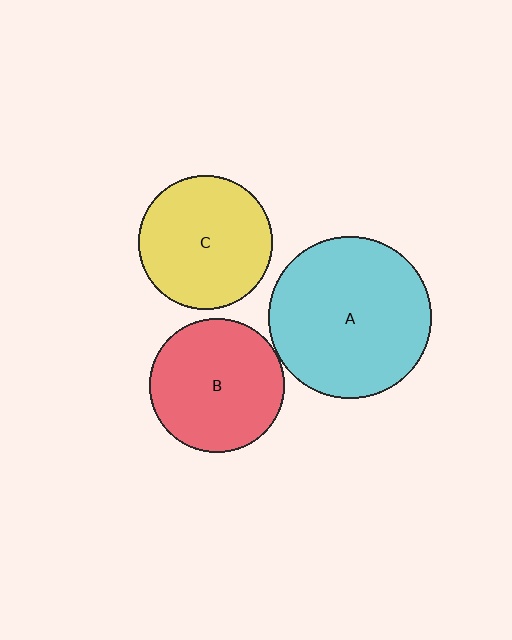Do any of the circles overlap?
No, none of the circles overlap.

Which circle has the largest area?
Circle A (cyan).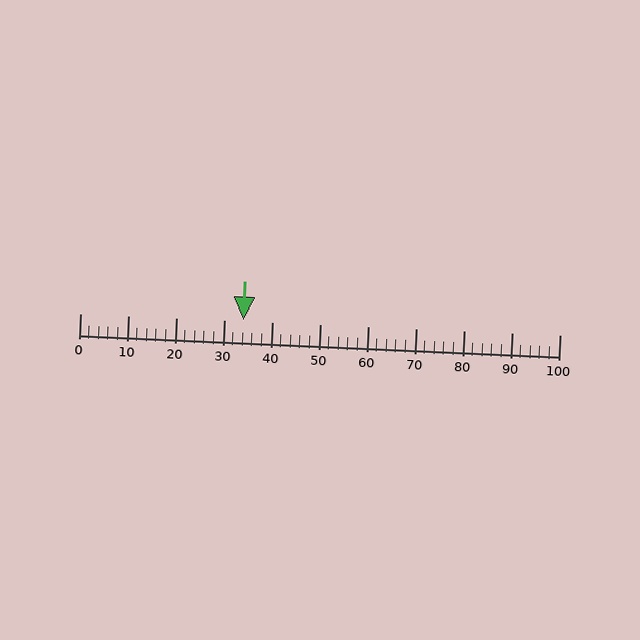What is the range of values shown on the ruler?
The ruler shows values from 0 to 100.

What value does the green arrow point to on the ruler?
The green arrow points to approximately 34.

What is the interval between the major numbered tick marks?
The major tick marks are spaced 10 units apart.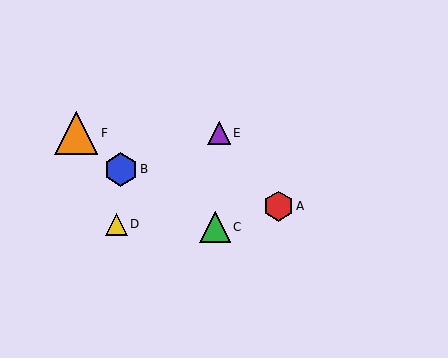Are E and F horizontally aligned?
Yes, both are at y≈133.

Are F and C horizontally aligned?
No, F is at y≈133 and C is at y≈227.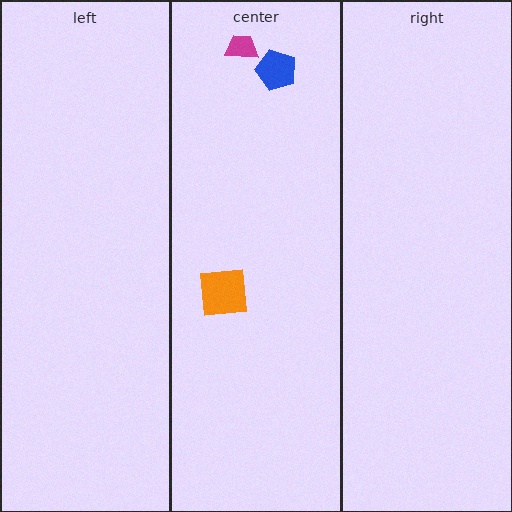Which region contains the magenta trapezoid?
The center region.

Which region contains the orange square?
The center region.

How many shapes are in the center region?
3.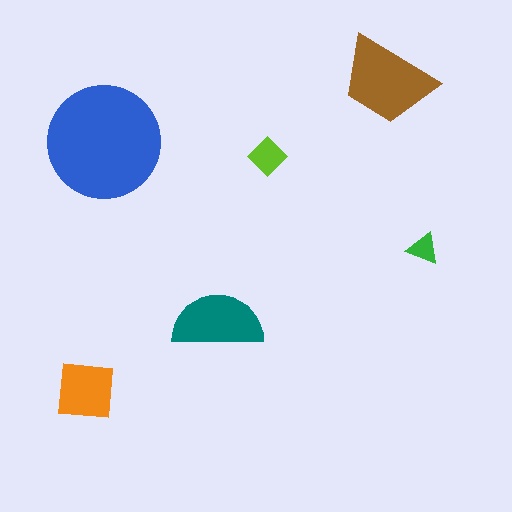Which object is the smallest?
The green triangle.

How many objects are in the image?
There are 6 objects in the image.